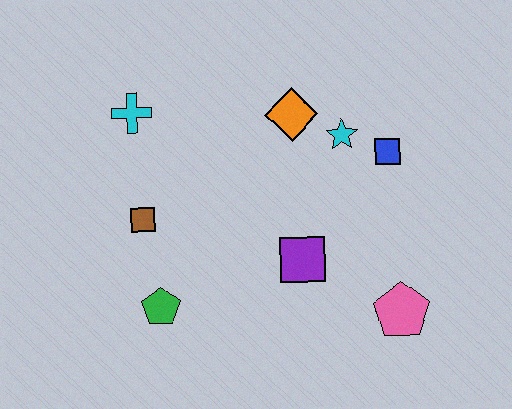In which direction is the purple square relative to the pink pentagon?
The purple square is to the left of the pink pentagon.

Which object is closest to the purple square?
The pink pentagon is closest to the purple square.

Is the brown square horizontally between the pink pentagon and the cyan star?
No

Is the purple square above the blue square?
No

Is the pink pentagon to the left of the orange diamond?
No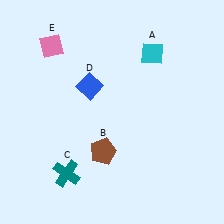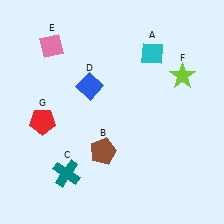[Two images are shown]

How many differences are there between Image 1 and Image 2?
There are 2 differences between the two images.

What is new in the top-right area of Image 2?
A lime star (F) was added in the top-right area of Image 2.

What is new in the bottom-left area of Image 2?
A red pentagon (G) was added in the bottom-left area of Image 2.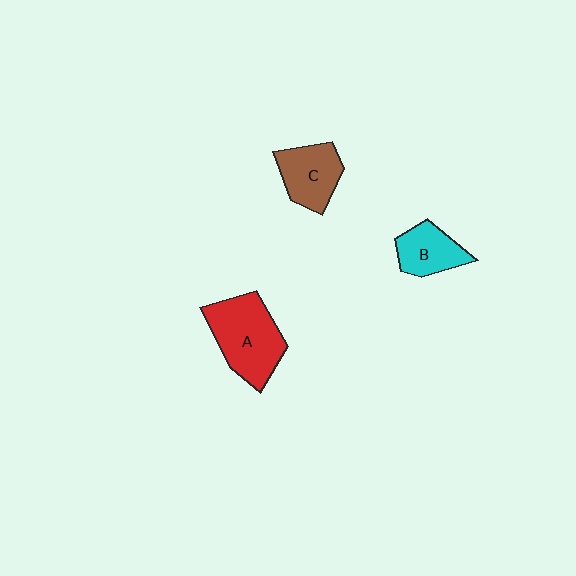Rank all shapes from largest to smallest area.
From largest to smallest: A (red), C (brown), B (cyan).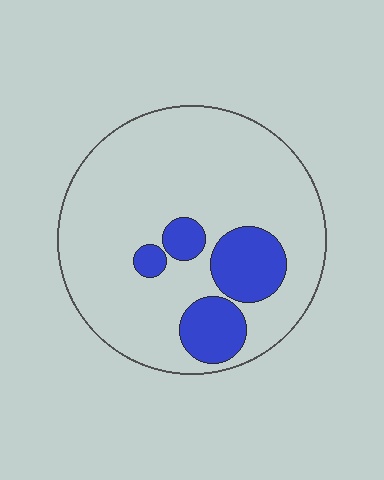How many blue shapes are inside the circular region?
4.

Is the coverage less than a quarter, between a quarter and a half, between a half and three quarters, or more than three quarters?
Less than a quarter.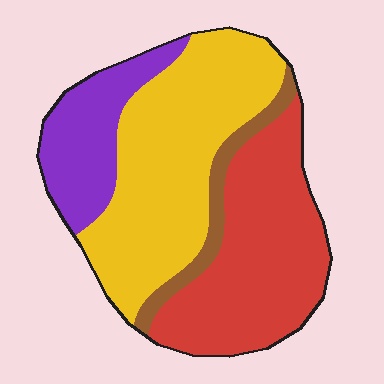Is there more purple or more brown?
Purple.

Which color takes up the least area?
Brown, at roughly 5%.